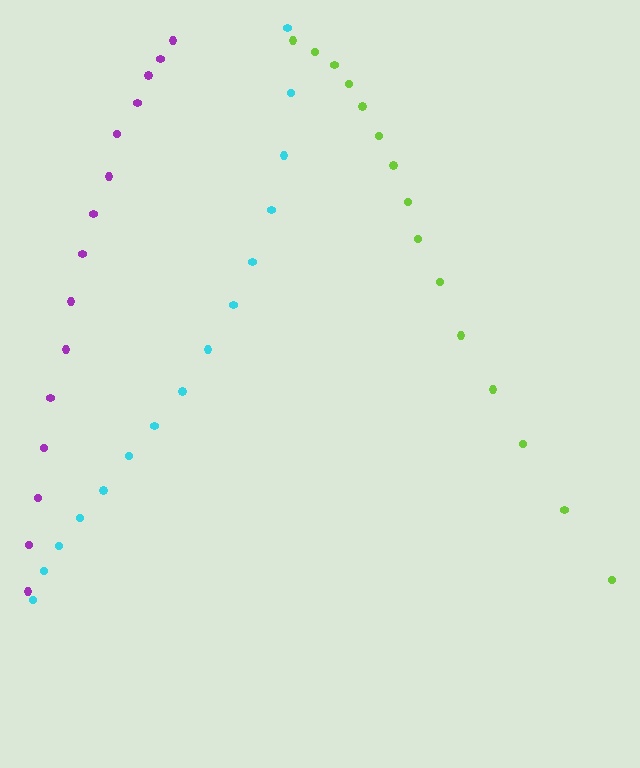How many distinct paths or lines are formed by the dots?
There are 3 distinct paths.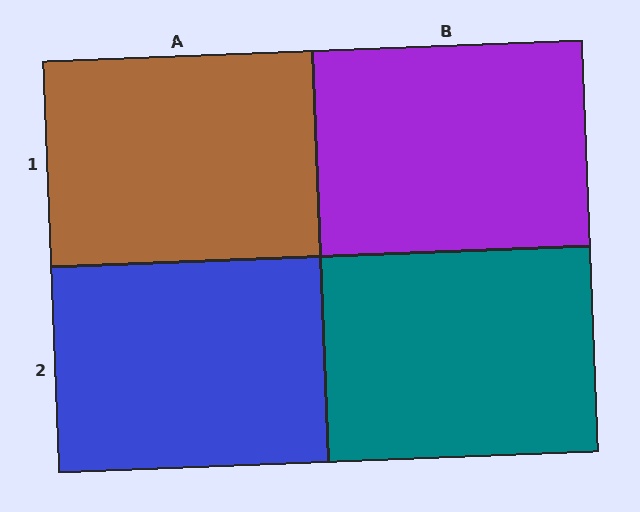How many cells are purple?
1 cell is purple.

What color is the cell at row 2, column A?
Blue.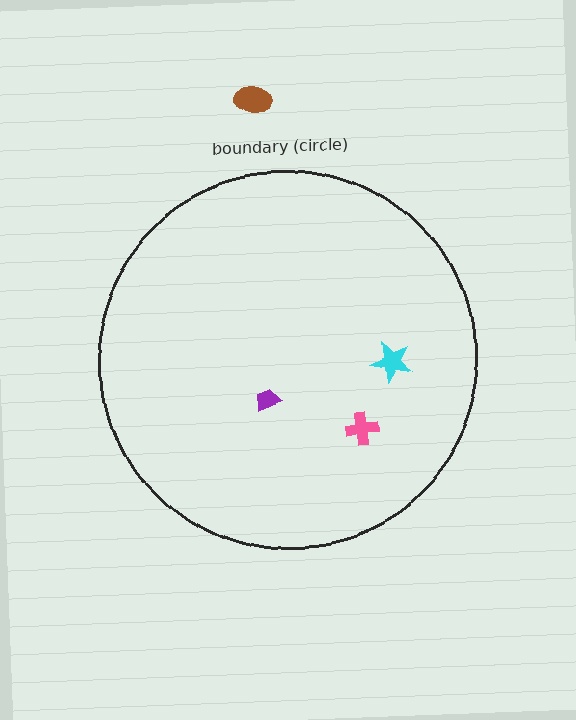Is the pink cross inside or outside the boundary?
Inside.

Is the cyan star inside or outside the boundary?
Inside.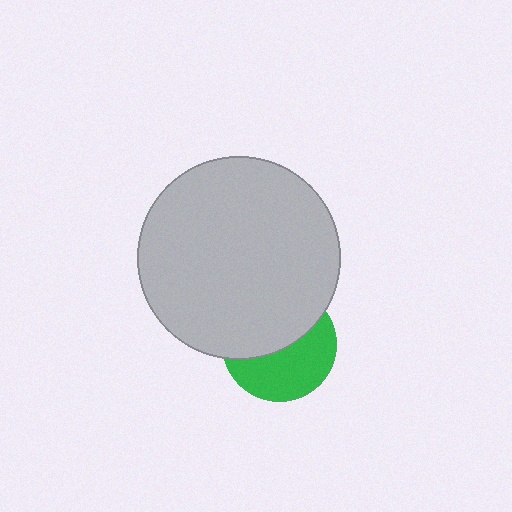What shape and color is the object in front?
The object in front is a light gray circle.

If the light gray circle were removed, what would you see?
You would see the complete green circle.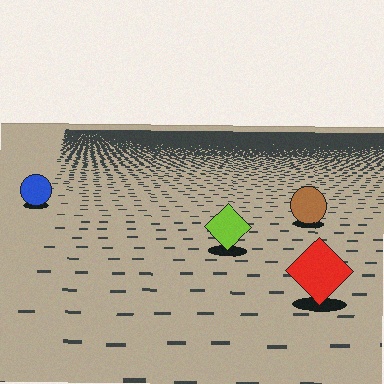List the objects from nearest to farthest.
From nearest to farthest: the red diamond, the lime diamond, the brown circle, the blue circle.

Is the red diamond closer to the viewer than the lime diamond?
Yes. The red diamond is closer — you can tell from the texture gradient: the ground texture is coarser near it.